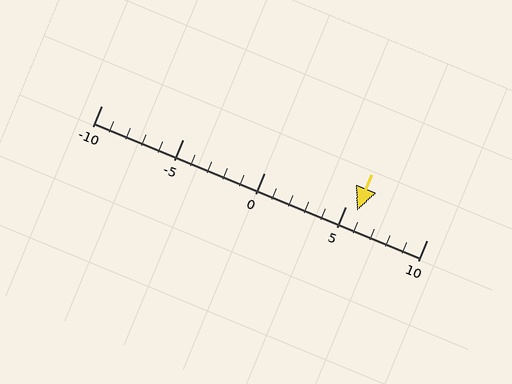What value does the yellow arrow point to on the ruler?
The yellow arrow points to approximately 6.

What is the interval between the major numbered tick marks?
The major tick marks are spaced 5 units apart.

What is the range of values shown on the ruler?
The ruler shows values from -10 to 10.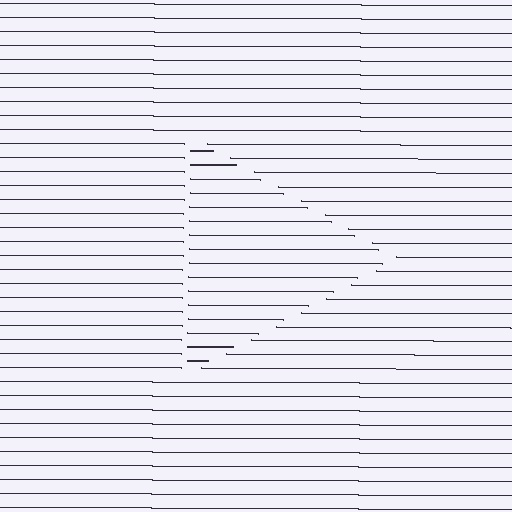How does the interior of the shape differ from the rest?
The interior of the shape contains the same grating, shifted by half a period — the contour is defined by the phase discontinuity where line-ends from the inner and outer gratings abut.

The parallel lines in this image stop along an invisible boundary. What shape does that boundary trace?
An illusory triangle. The interior of the shape contains the same grating, shifted by half a period — the contour is defined by the phase discontinuity where line-ends from the inner and outer gratings abut.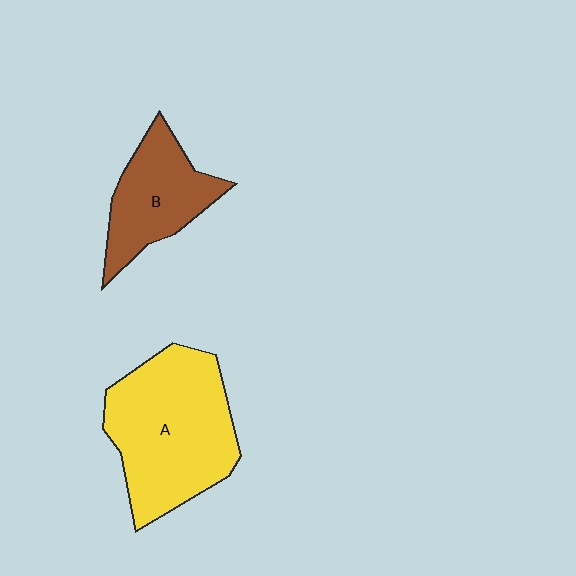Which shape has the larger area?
Shape A (yellow).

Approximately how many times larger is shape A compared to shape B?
Approximately 1.8 times.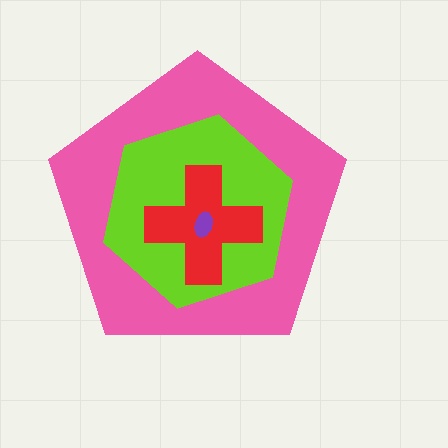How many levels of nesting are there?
4.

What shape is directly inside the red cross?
The purple ellipse.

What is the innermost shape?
The purple ellipse.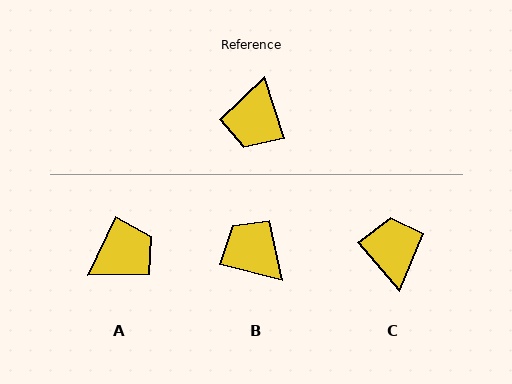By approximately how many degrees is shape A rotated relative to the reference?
Approximately 137 degrees counter-clockwise.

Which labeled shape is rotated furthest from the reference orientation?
C, about 156 degrees away.